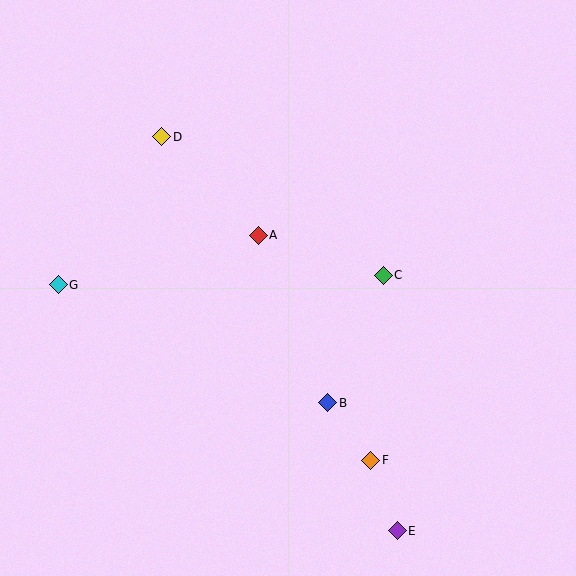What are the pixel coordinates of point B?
Point B is at (328, 403).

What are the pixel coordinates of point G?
Point G is at (58, 285).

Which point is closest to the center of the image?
Point A at (258, 235) is closest to the center.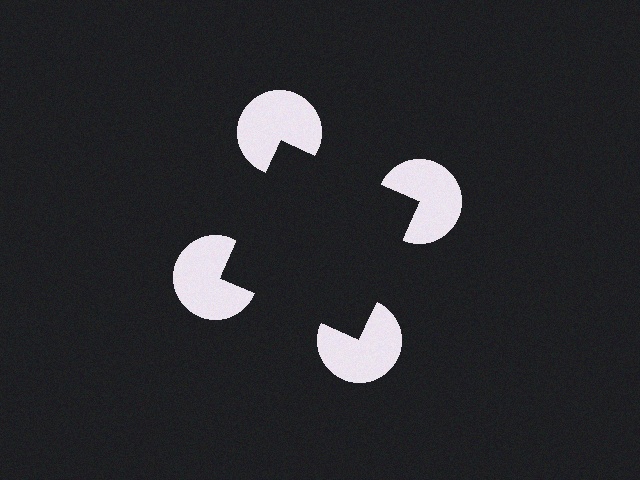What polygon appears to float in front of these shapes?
An illusory square — its edges are inferred from the aligned wedge cuts in the pac-man discs, not physically drawn.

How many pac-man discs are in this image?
There are 4 — one at each vertex of the illusory square.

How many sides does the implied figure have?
4 sides.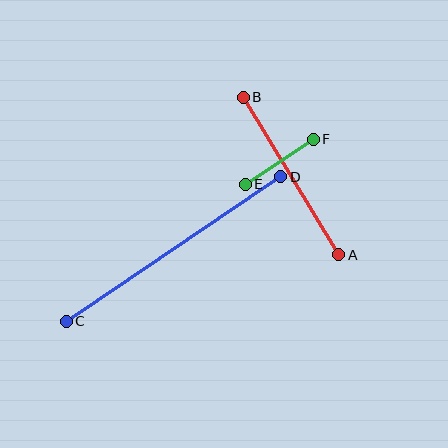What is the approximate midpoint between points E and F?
The midpoint is at approximately (279, 162) pixels.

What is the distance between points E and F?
The distance is approximately 81 pixels.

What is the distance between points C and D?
The distance is approximately 258 pixels.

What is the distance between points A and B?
The distance is approximately 184 pixels.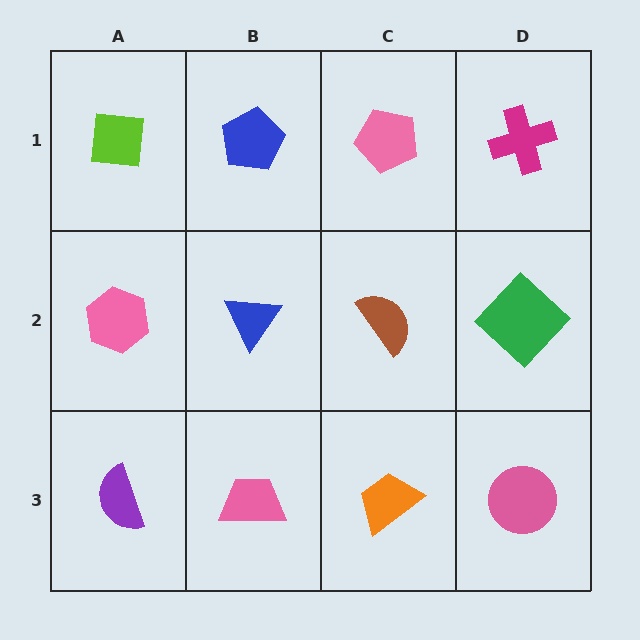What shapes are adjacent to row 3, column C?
A brown semicircle (row 2, column C), a pink trapezoid (row 3, column B), a pink circle (row 3, column D).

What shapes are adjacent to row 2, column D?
A magenta cross (row 1, column D), a pink circle (row 3, column D), a brown semicircle (row 2, column C).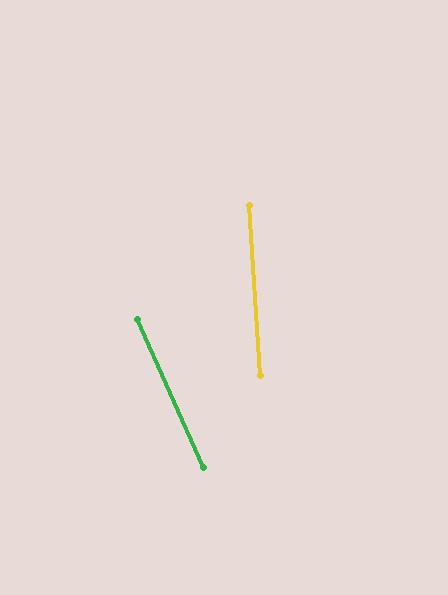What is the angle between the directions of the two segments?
Approximately 21 degrees.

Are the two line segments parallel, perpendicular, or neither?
Neither parallel nor perpendicular — they differ by about 21°.